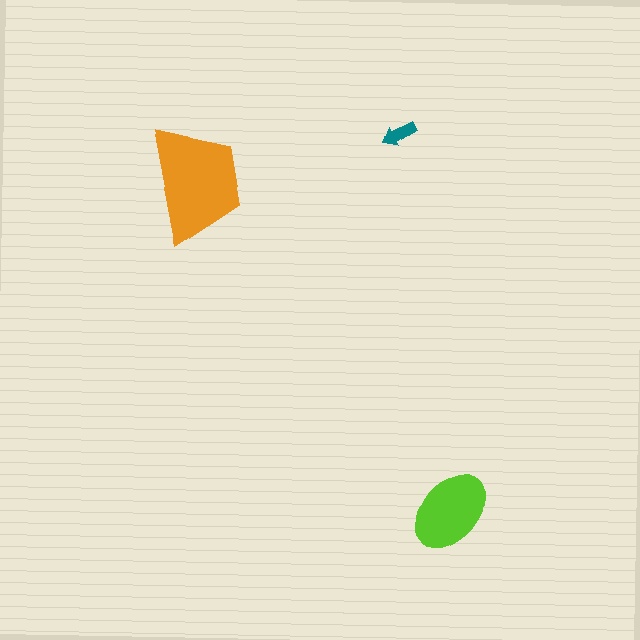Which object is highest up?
The teal arrow is topmost.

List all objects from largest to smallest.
The orange trapezoid, the lime ellipse, the teal arrow.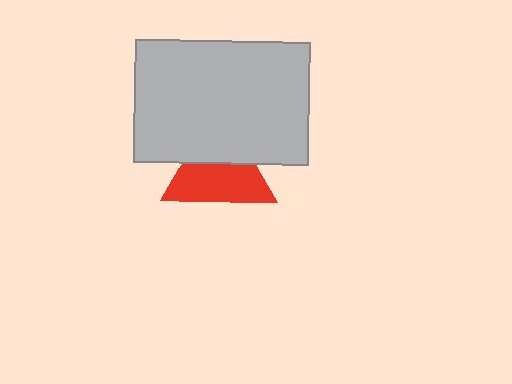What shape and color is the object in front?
The object in front is a light gray rectangle.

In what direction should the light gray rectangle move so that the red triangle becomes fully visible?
The light gray rectangle should move up. That is the shortest direction to clear the overlap and leave the red triangle fully visible.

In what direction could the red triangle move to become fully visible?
The red triangle could move down. That would shift it out from behind the light gray rectangle entirely.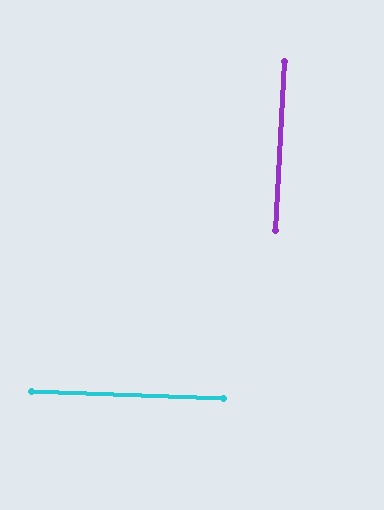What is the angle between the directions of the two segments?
Approximately 89 degrees.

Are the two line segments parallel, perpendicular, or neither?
Perpendicular — they meet at approximately 89°.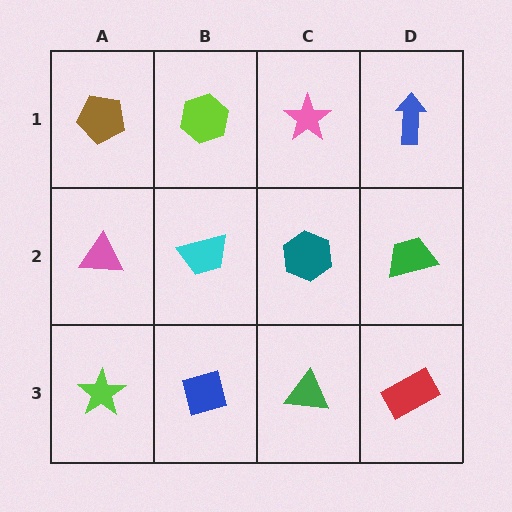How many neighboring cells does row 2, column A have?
3.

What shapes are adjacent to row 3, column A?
A pink triangle (row 2, column A), a blue diamond (row 3, column B).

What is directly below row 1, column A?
A pink triangle.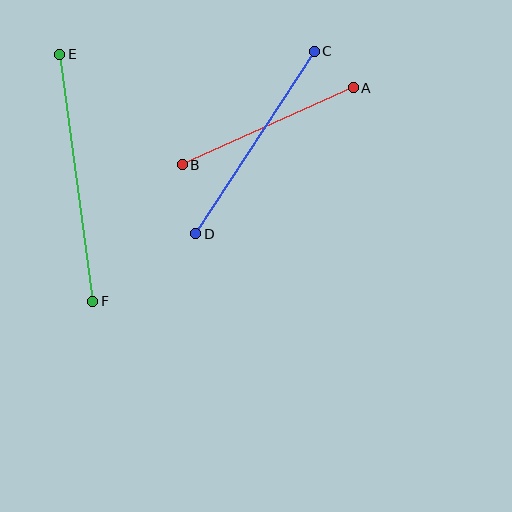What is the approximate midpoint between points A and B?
The midpoint is at approximately (268, 126) pixels.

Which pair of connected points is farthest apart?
Points E and F are farthest apart.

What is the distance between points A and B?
The distance is approximately 188 pixels.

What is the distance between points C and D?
The distance is approximately 218 pixels.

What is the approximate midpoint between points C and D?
The midpoint is at approximately (255, 142) pixels.